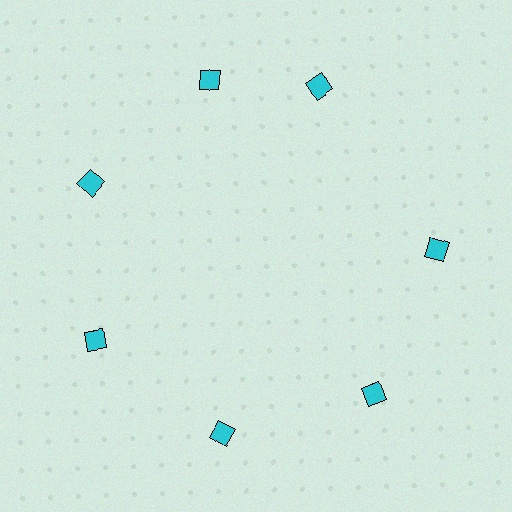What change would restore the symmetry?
The symmetry would be restored by rotating it back into even spacing with its neighbors so that all 7 diamonds sit at equal angles and equal distance from the center.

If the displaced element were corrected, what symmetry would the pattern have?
It would have 7-fold rotational symmetry — the pattern would map onto itself every 51 degrees.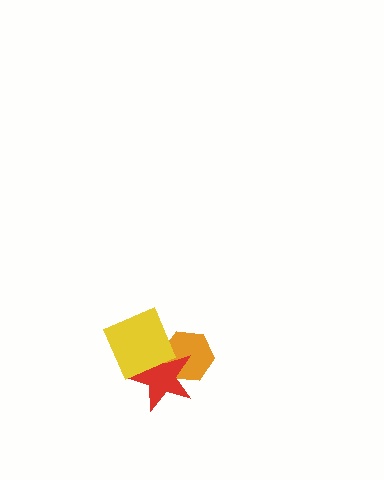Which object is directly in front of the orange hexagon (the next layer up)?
The red star is directly in front of the orange hexagon.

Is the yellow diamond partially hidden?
No, no other shape covers it.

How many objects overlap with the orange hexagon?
2 objects overlap with the orange hexagon.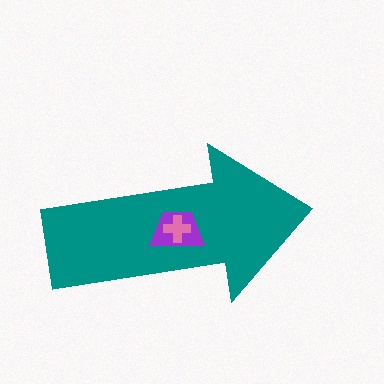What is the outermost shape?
The teal arrow.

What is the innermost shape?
The pink cross.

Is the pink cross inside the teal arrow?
Yes.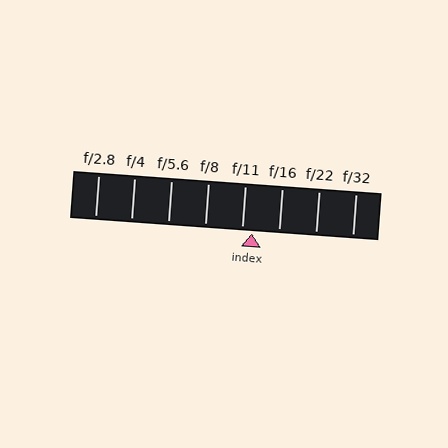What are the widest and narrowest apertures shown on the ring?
The widest aperture shown is f/2.8 and the narrowest is f/32.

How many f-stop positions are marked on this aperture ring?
There are 8 f-stop positions marked.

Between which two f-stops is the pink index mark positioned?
The index mark is between f/11 and f/16.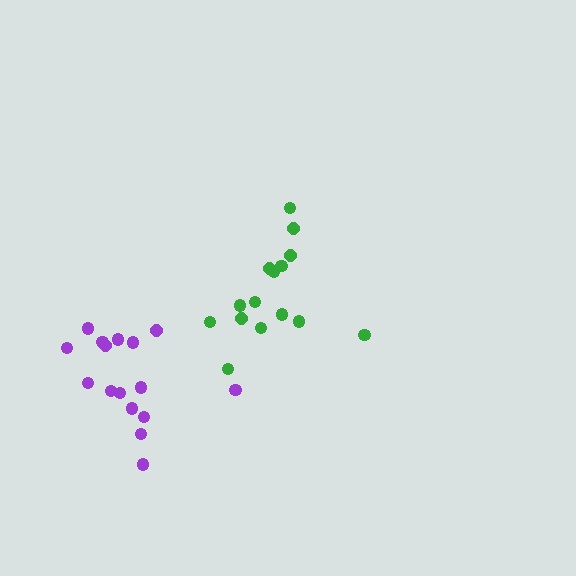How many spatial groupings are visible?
There are 2 spatial groupings.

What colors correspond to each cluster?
The clusters are colored: green, purple.